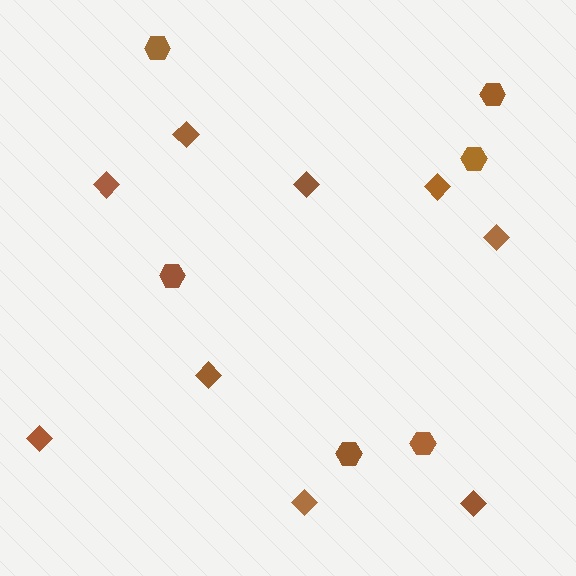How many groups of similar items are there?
There are 2 groups: one group of diamonds (9) and one group of hexagons (6).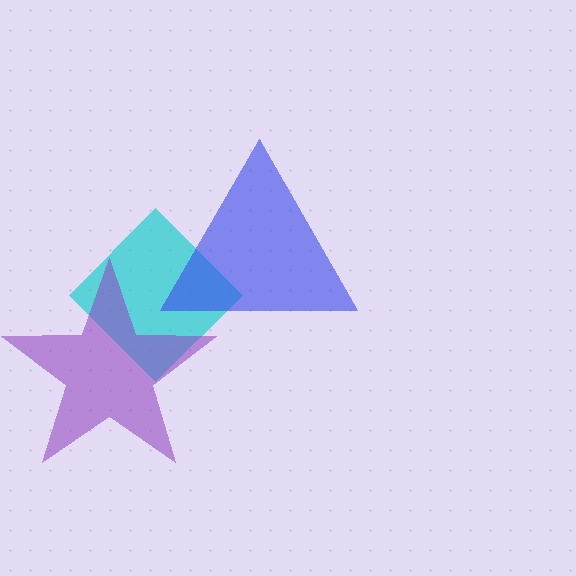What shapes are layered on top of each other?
The layered shapes are: a cyan diamond, a purple star, a blue triangle.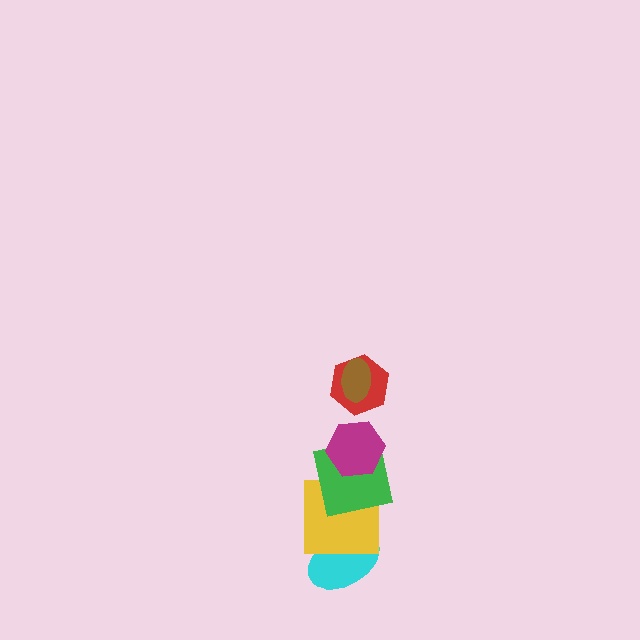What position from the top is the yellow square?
The yellow square is 5th from the top.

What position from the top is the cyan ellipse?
The cyan ellipse is 6th from the top.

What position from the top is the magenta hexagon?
The magenta hexagon is 3rd from the top.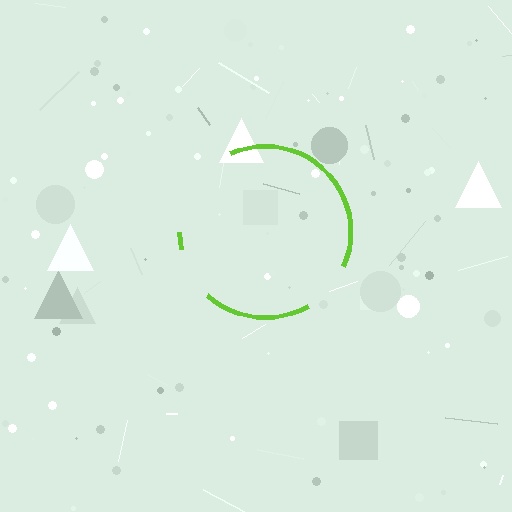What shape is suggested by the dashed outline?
The dashed outline suggests a circle.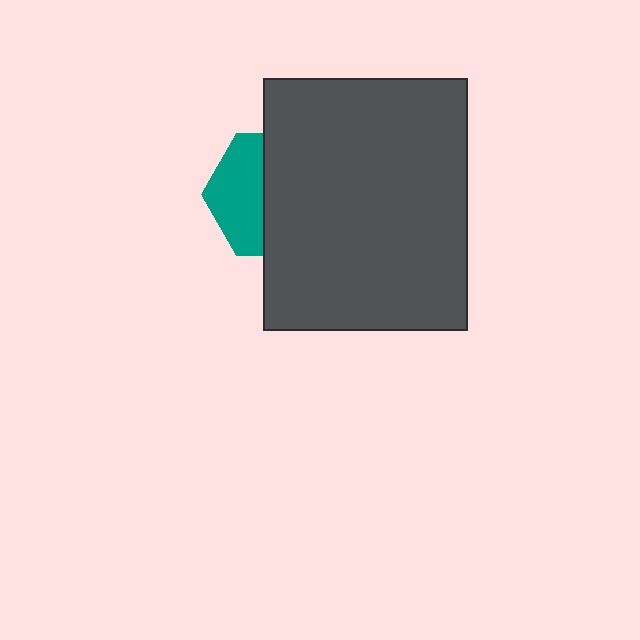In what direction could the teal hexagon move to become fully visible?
The teal hexagon could move left. That would shift it out from behind the dark gray rectangle entirely.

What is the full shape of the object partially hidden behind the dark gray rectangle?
The partially hidden object is a teal hexagon.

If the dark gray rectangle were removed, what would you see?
You would see the complete teal hexagon.